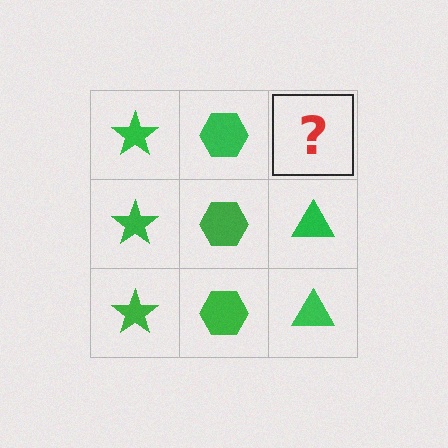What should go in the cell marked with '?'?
The missing cell should contain a green triangle.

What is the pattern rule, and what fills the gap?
The rule is that each column has a consistent shape. The gap should be filled with a green triangle.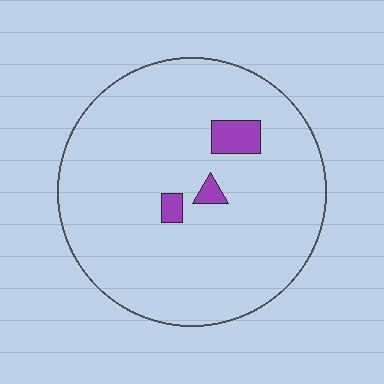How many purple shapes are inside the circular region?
3.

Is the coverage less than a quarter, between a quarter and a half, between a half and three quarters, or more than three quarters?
Less than a quarter.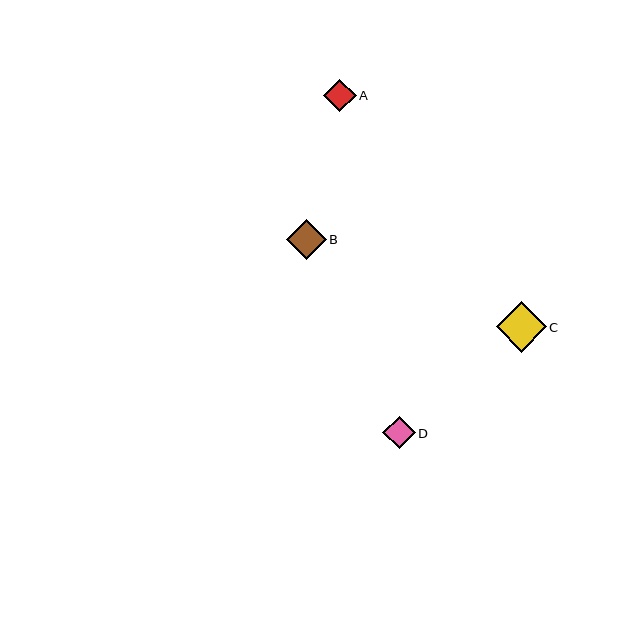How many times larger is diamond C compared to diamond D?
Diamond C is approximately 1.5 times the size of diamond D.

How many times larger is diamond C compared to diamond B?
Diamond C is approximately 1.3 times the size of diamond B.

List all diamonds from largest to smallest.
From largest to smallest: C, B, D, A.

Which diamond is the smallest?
Diamond A is the smallest with a size of approximately 32 pixels.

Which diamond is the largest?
Diamond C is the largest with a size of approximately 50 pixels.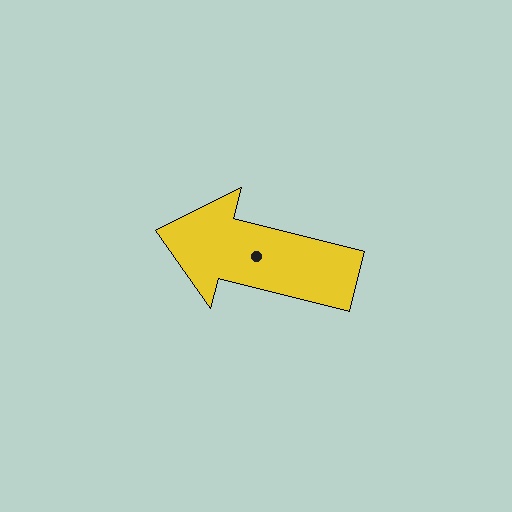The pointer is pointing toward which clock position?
Roughly 9 o'clock.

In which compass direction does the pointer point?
West.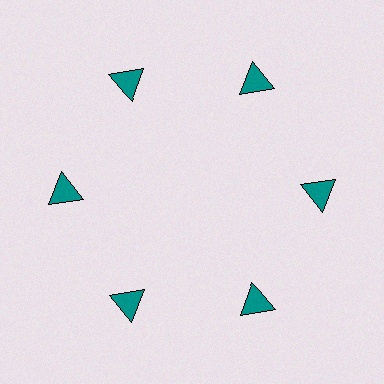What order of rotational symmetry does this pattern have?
This pattern has 6-fold rotational symmetry.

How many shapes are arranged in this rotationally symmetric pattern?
There are 6 shapes, arranged in 6 groups of 1.